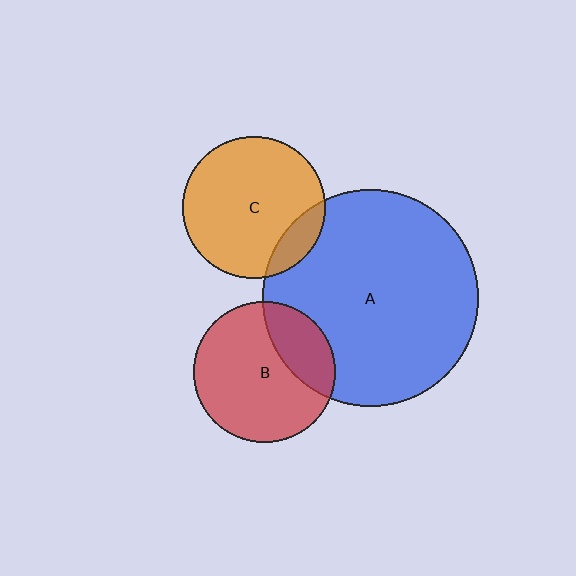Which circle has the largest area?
Circle A (blue).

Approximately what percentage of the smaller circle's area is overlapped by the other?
Approximately 25%.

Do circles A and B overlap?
Yes.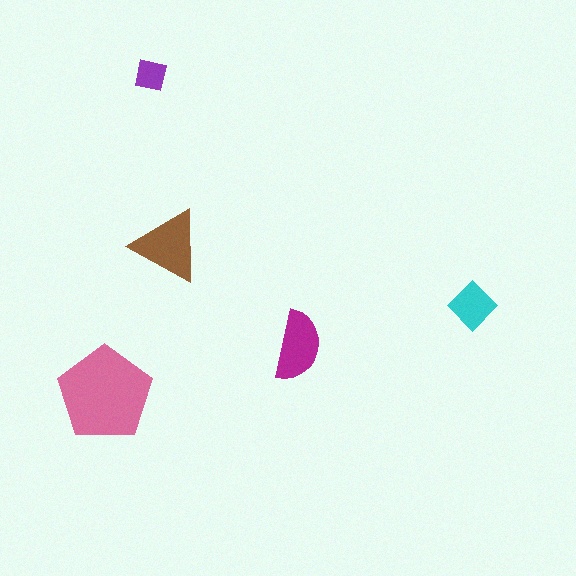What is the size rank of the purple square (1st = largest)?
5th.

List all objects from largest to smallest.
The pink pentagon, the brown triangle, the magenta semicircle, the cyan diamond, the purple square.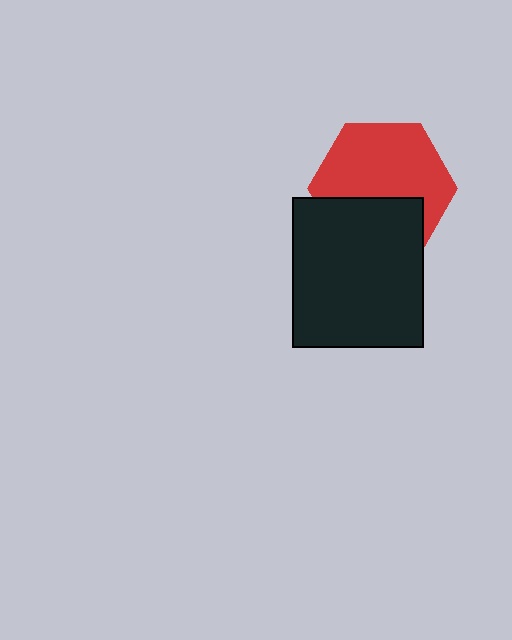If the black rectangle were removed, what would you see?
You would see the complete red hexagon.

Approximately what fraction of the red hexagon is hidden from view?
Roughly 36% of the red hexagon is hidden behind the black rectangle.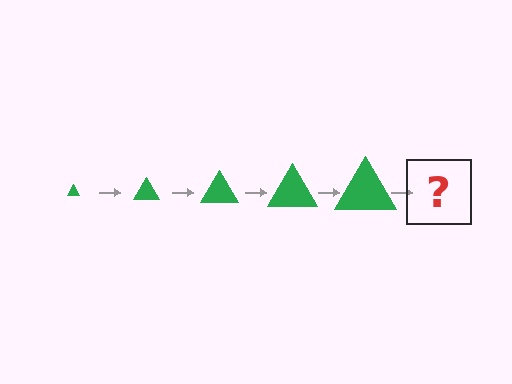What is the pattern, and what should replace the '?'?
The pattern is that the triangle gets progressively larger each step. The '?' should be a green triangle, larger than the previous one.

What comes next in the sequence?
The next element should be a green triangle, larger than the previous one.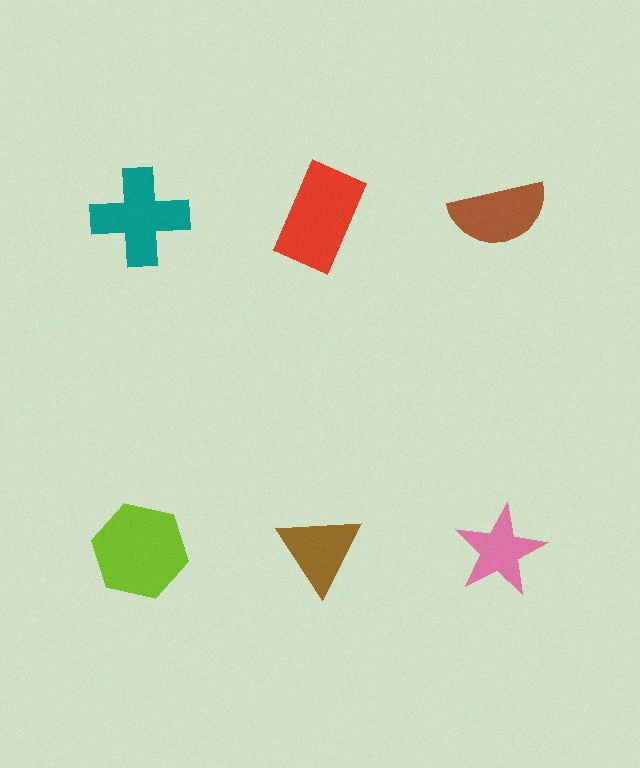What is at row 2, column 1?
A lime hexagon.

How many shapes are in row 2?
3 shapes.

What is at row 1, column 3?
A brown semicircle.